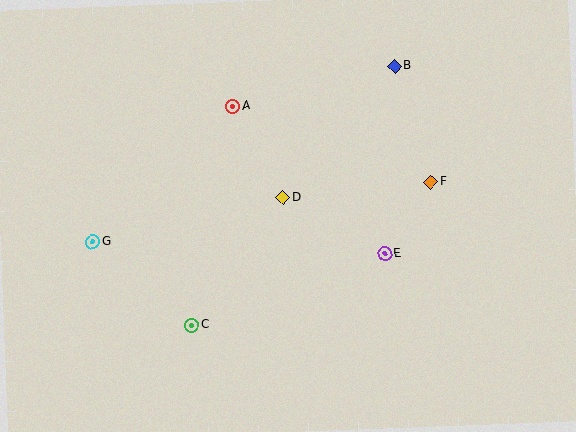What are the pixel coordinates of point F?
Point F is at (430, 182).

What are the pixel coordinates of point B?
Point B is at (395, 66).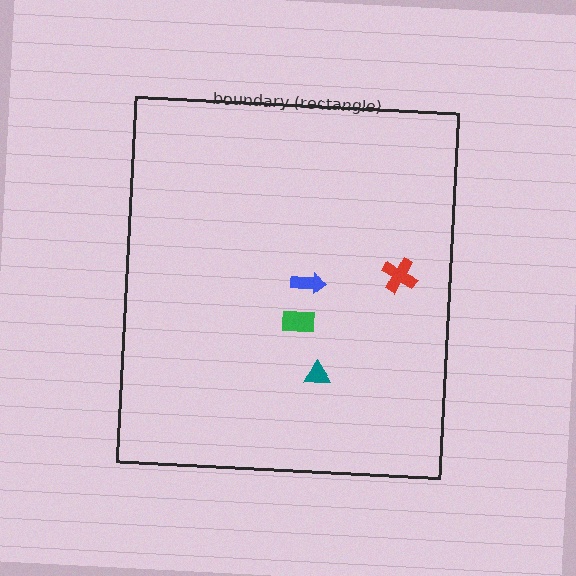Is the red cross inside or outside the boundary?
Inside.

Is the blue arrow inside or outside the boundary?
Inside.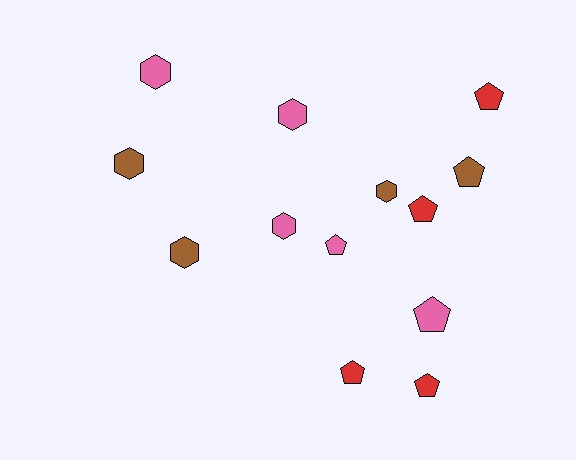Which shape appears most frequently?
Pentagon, with 7 objects.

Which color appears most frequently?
Pink, with 5 objects.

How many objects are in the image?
There are 13 objects.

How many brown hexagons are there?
There are 3 brown hexagons.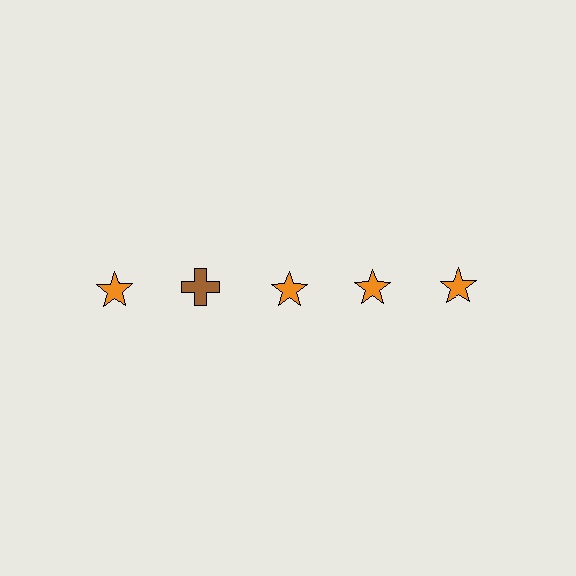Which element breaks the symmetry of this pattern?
The brown cross in the top row, second from left column breaks the symmetry. All other shapes are orange stars.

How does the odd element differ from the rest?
It differs in both color (brown instead of orange) and shape (cross instead of star).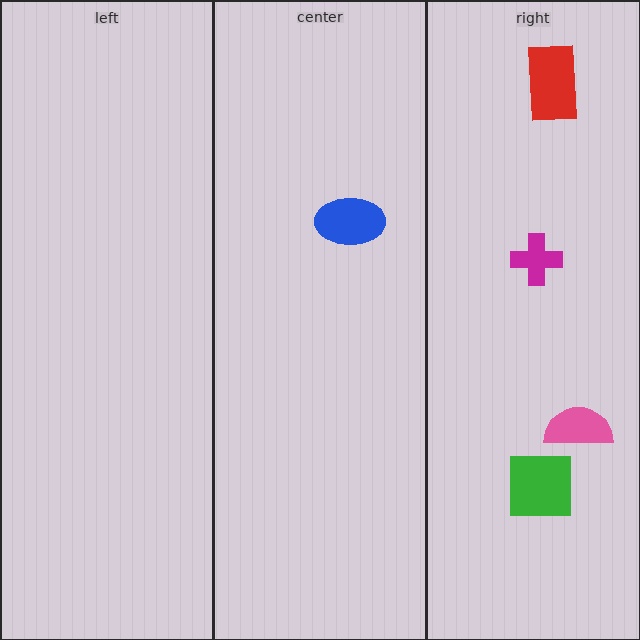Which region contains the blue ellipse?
The center region.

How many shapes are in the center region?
1.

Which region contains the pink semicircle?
The right region.